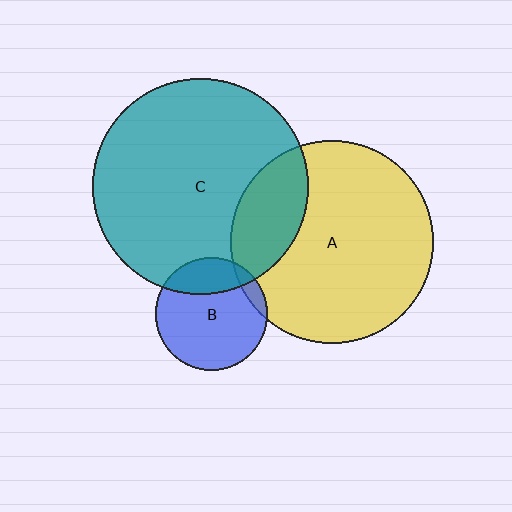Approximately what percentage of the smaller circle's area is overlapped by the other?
Approximately 25%.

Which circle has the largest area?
Circle C (teal).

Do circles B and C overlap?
Yes.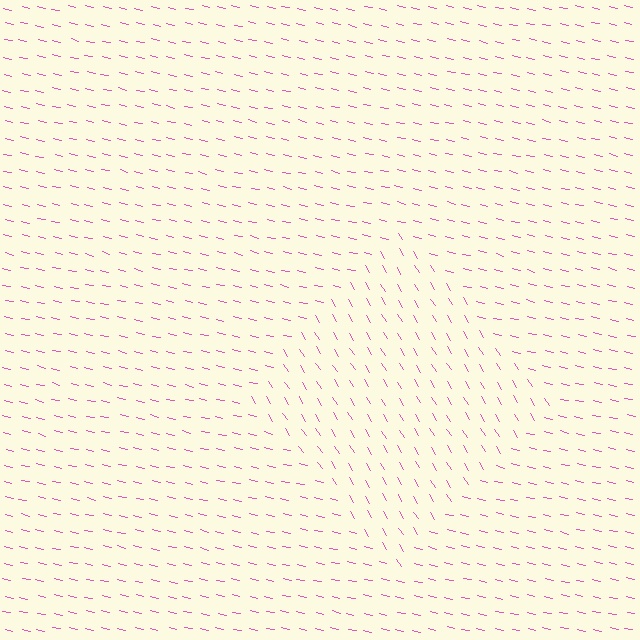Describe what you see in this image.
The image is filled with small pink line segments. A diamond region in the image has lines oriented differently from the surrounding lines, creating a visible texture boundary.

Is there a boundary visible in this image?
Yes, there is a texture boundary formed by a change in line orientation.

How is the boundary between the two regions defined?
The boundary is defined purely by a change in line orientation (approximately 45 degrees difference). All lines are the same color and thickness.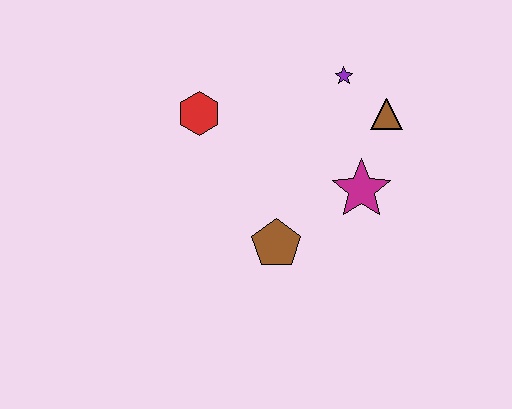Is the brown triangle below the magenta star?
No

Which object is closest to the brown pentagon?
The magenta star is closest to the brown pentagon.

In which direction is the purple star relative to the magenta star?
The purple star is above the magenta star.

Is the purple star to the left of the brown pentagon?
No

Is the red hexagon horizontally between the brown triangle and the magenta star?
No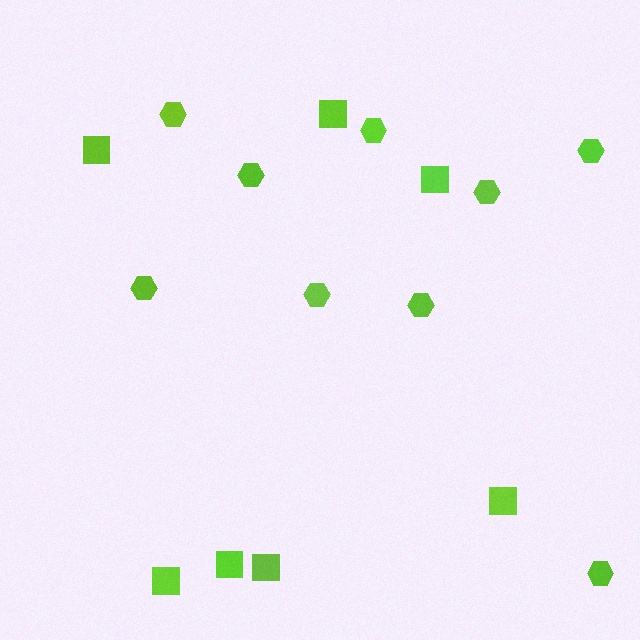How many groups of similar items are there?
There are 2 groups: one group of squares (7) and one group of hexagons (9).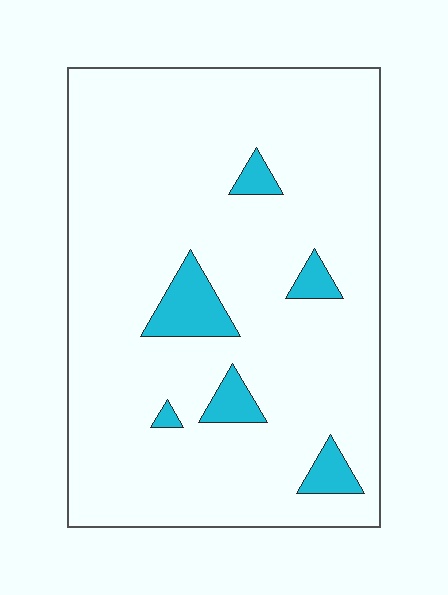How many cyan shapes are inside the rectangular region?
6.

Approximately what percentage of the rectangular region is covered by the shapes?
Approximately 10%.